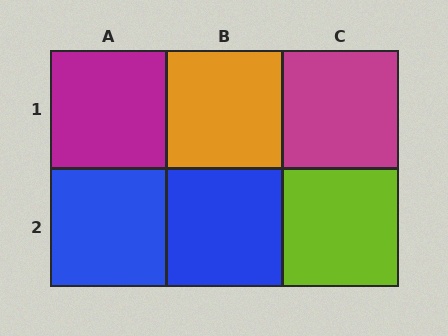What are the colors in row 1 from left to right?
Magenta, orange, magenta.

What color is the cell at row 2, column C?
Lime.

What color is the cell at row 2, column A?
Blue.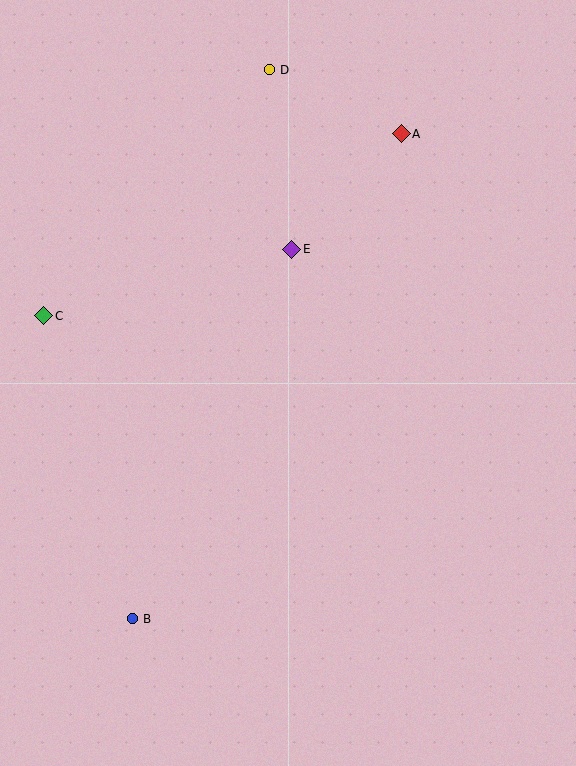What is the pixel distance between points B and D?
The distance between B and D is 566 pixels.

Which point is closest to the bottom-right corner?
Point B is closest to the bottom-right corner.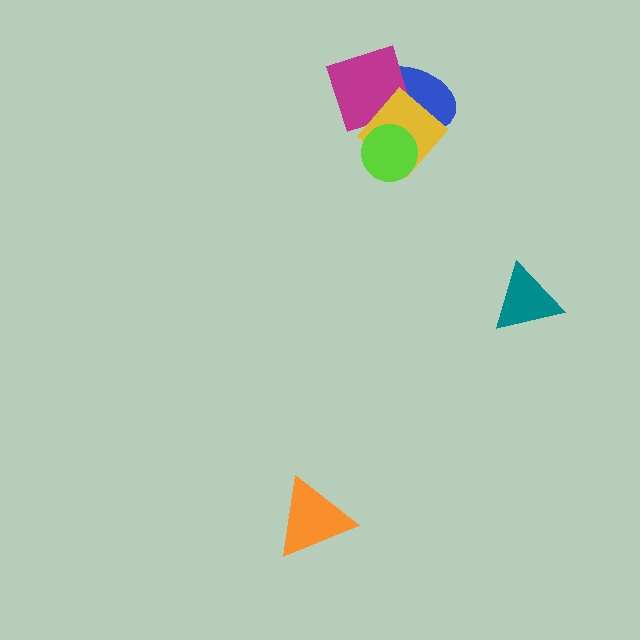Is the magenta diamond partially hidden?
Yes, it is partially covered by another shape.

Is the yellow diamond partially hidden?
Yes, it is partially covered by another shape.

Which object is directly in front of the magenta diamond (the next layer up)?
The yellow diamond is directly in front of the magenta diamond.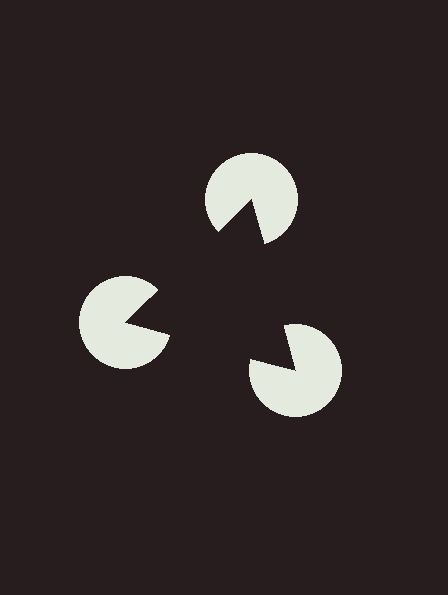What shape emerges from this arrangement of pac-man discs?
An illusory triangle — its edges are inferred from the aligned wedge cuts in the pac-man discs, not physically drawn.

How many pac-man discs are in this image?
There are 3 — one at each vertex of the illusory triangle.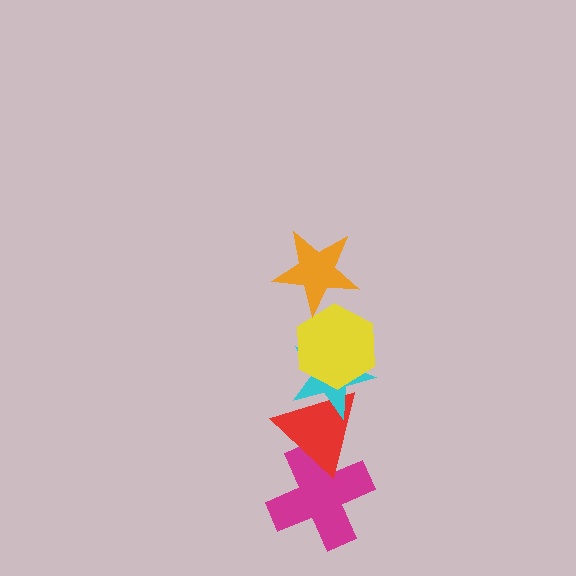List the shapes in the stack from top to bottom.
From top to bottom: the orange star, the yellow hexagon, the cyan star, the red triangle, the magenta cross.